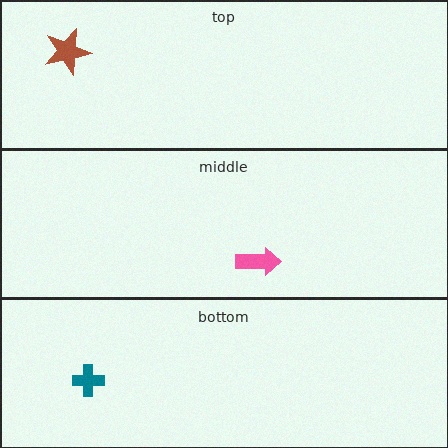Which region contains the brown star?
The top region.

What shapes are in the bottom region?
The teal cross.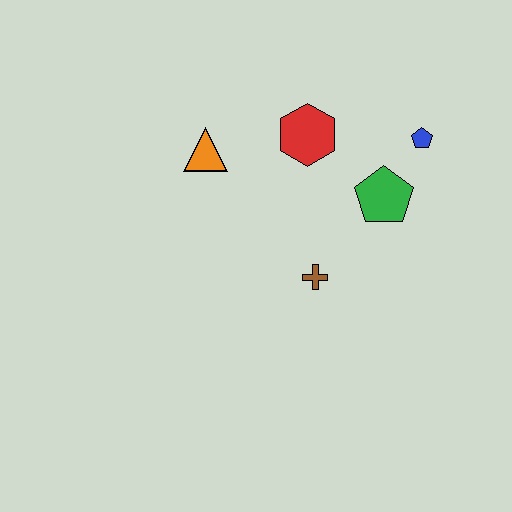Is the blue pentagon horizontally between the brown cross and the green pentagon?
No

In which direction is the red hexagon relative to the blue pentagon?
The red hexagon is to the left of the blue pentagon.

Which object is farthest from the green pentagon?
The orange triangle is farthest from the green pentagon.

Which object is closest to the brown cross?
The green pentagon is closest to the brown cross.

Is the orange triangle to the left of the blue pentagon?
Yes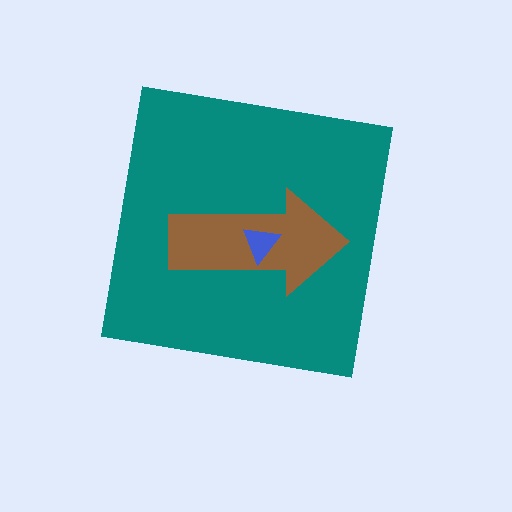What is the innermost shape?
The blue triangle.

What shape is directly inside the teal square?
The brown arrow.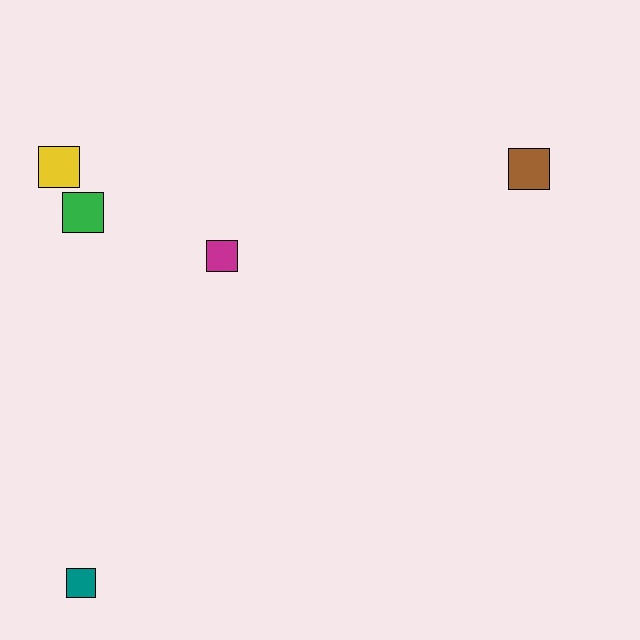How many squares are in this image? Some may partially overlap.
There are 5 squares.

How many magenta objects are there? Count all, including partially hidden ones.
There is 1 magenta object.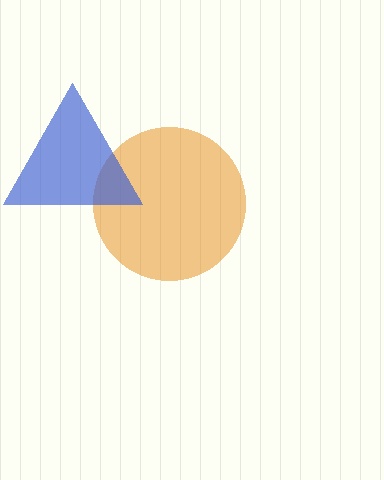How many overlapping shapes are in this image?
There are 2 overlapping shapes in the image.